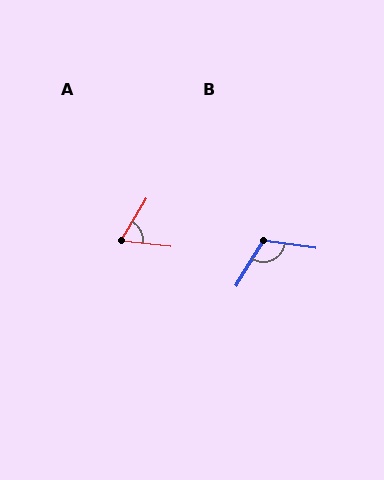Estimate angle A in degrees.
Approximately 66 degrees.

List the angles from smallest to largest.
A (66°), B (113°).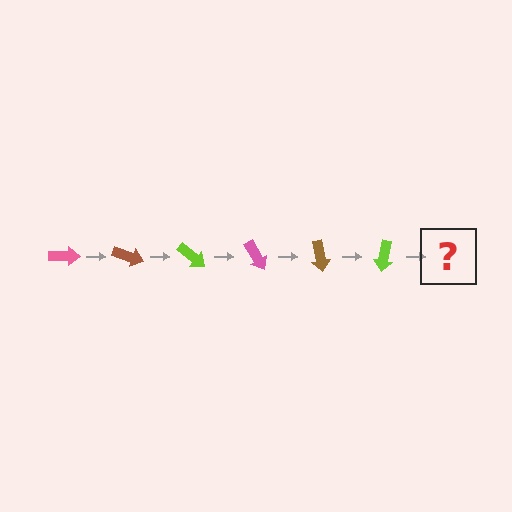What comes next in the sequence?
The next element should be a pink arrow, rotated 120 degrees from the start.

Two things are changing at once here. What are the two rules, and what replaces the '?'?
The two rules are that it rotates 20 degrees each step and the color cycles through pink, brown, and lime. The '?' should be a pink arrow, rotated 120 degrees from the start.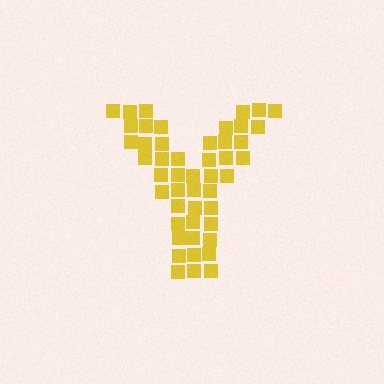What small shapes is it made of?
It is made of small squares.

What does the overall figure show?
The overall figure shows the letter Y.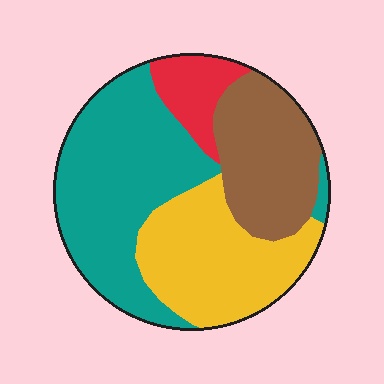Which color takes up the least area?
Red, at roughly 10%.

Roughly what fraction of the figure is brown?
Brown takes up between a sixth and a third of the figure.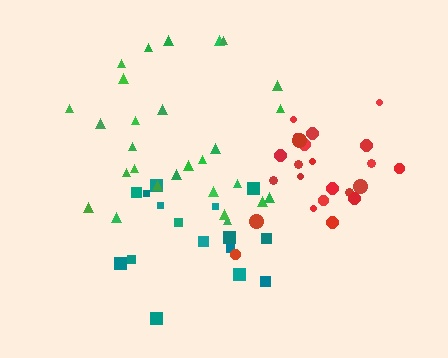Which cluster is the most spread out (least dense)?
Green.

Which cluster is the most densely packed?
Red.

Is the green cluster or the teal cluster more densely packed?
Teal.